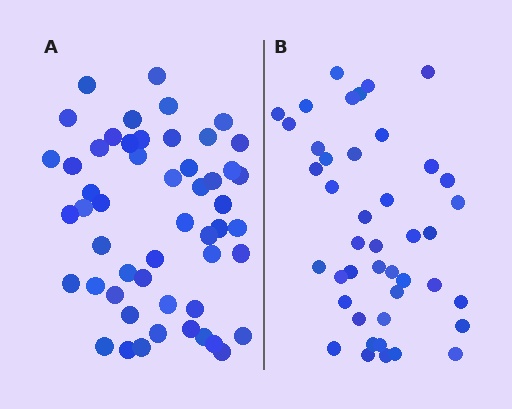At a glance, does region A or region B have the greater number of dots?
Region A (the left region) has more dots.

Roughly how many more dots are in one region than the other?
Region A has roughly 8 or so more dots than region B.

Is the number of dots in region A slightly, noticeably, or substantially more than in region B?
Region A has only slightly more — the two regions are fairly close. The ratio is roughly 1.2 to 1.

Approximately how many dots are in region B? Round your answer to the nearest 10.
About 40 dots. (The exact count is 43, which rounds to 40.)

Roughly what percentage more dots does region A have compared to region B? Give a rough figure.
About 20% more.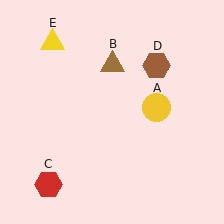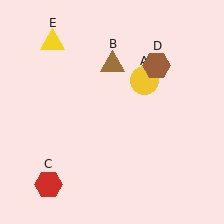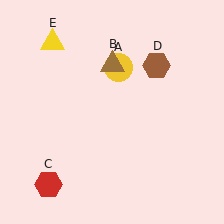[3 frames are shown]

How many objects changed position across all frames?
1 object changed position: yellow circle (object A).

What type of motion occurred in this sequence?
The yellow circle (object A) rotated counterclockwise around the center of the scene.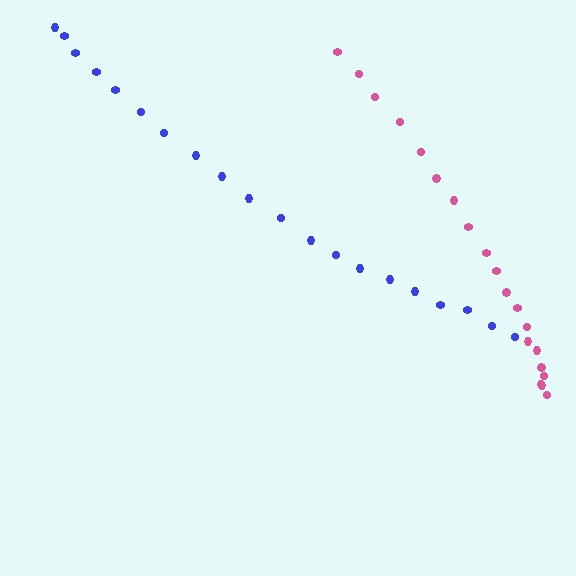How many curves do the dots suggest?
There are 2 distinct paths.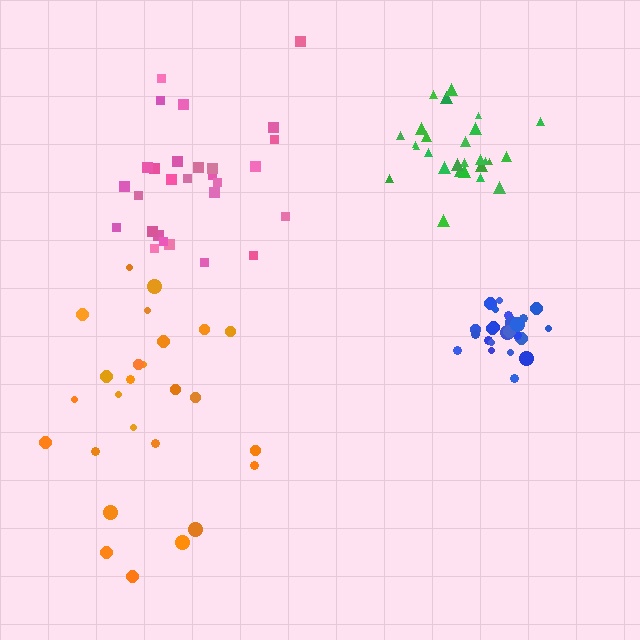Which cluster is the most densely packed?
Blue.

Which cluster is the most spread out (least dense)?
Orange.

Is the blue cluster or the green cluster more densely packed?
Blue.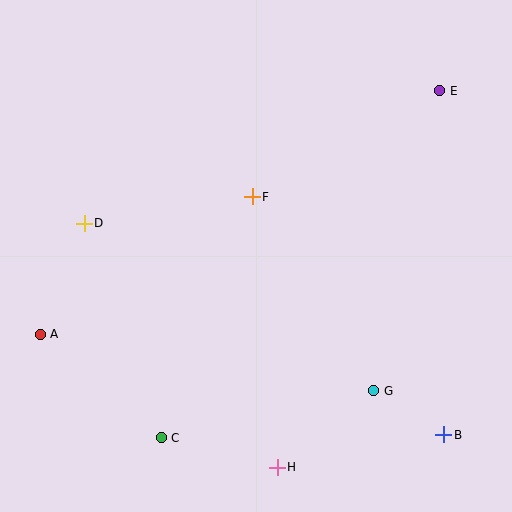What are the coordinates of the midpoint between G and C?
The midpoint between G and C is at (268, 414).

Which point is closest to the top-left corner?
Point D is closest to the top-left corner.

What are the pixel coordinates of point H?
Point H is at (277, 467).